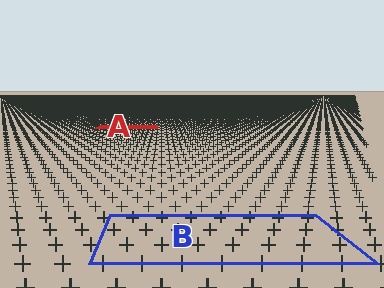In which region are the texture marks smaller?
The texture marks are smaller in region A, because it is farther away.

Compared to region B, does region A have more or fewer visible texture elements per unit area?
Region A has more texture elements per unit area — they are packed more densely because it is farther away.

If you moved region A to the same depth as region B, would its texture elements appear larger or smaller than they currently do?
They would appear larger. At a closer depth, the same texture elements are projected at a bigger on-screen size.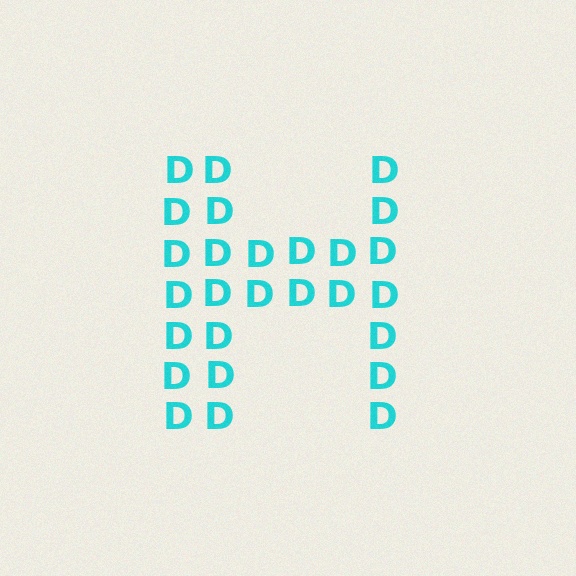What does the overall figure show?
The overall figure shows the letter H.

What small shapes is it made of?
It is made of small letter D's.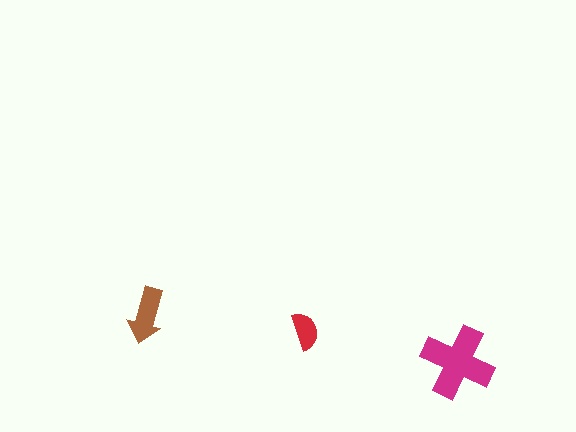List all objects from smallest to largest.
The red semicircle, the brown arrow, the magenta cross.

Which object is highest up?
The brown arrow is topmost.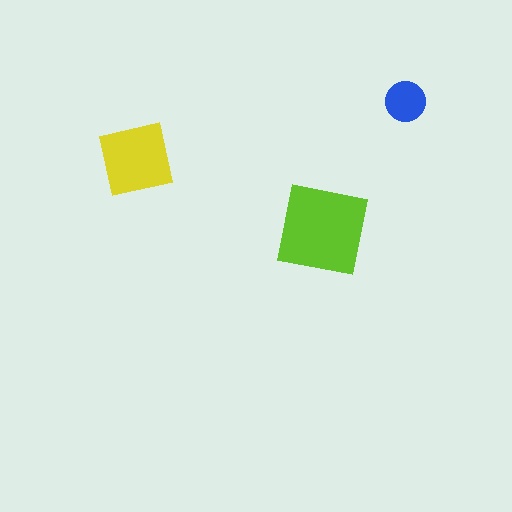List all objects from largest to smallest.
The lime square, the yellow square, the blue circle.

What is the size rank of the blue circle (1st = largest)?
3rd.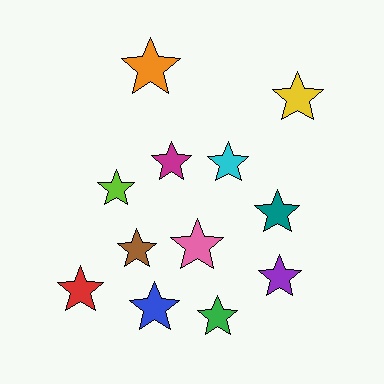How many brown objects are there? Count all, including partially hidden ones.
There is 1 brown object.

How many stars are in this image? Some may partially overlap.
There are 12 stars.